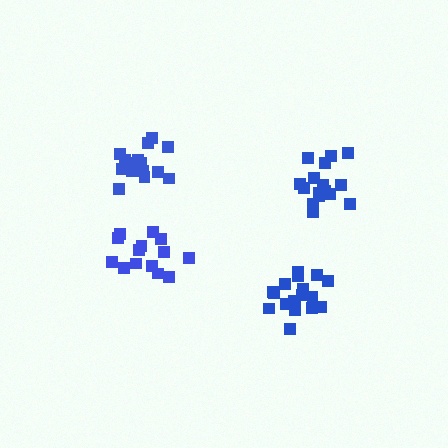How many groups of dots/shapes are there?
There are 4 groups.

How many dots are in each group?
Group 1: 18 dots, Group 2: 17 dots, Group 3: 16 dots, Group 4: 14 dots (65 total).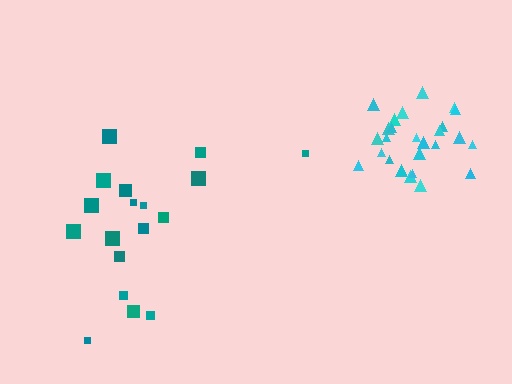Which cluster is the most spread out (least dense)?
Teal.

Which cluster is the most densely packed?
Cyan.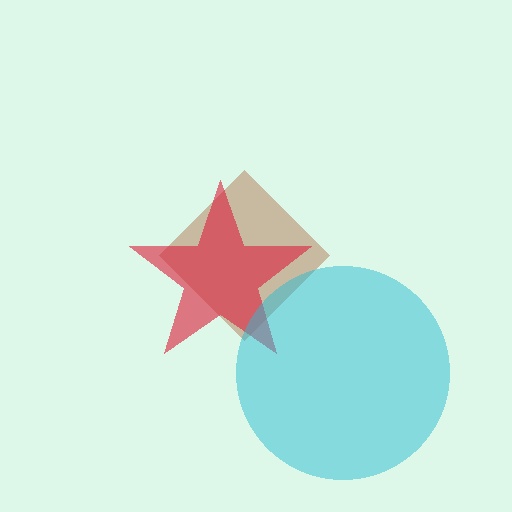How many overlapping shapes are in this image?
There are 3 overlapping shapes in the image.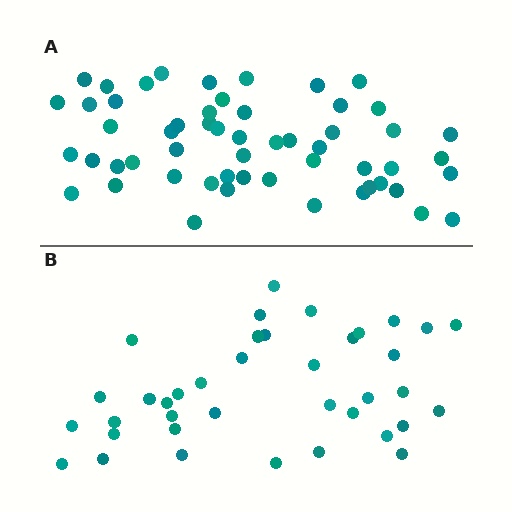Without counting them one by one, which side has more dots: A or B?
Region A (the top region) has more dots.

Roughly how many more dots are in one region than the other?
Region A has approximately 15 more dots than region B.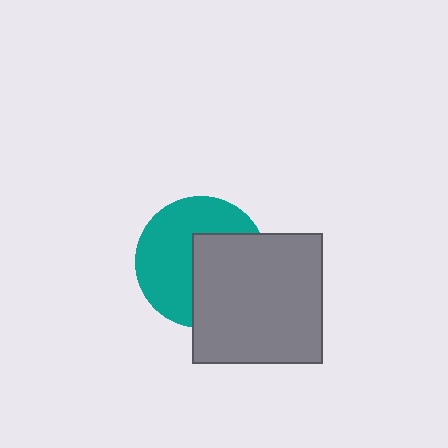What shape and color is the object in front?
The object in front is a gray square.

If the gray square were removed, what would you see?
You would see the complete teal circle.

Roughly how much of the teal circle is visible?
About half of it is visible (roughly 55%).